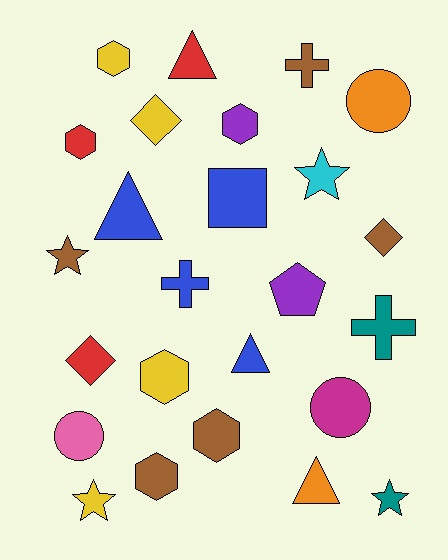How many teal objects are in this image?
There are 2 teal objects.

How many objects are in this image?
There are 25 objects.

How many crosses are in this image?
There are 3 crosses.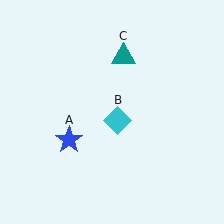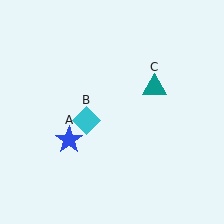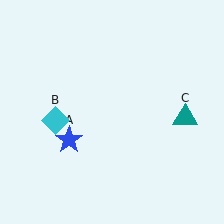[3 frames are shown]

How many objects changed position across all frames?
2 objects changed position: cyan diamond (object B), teal triangle (object C).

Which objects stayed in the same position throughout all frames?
Blue star (object A) remained stationary.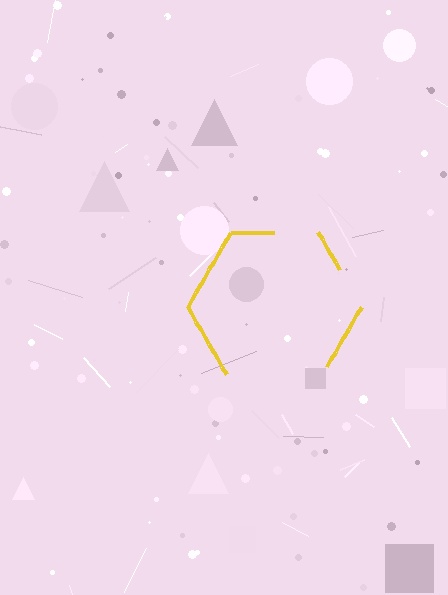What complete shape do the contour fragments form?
The contour fragments form a hexagon.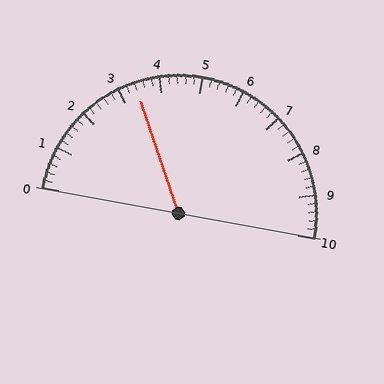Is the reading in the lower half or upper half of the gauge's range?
The reading is in the lower half of the range (0 to 10).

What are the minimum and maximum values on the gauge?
The gauge ranges from 0 to 10.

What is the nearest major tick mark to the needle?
The nearest major tick mark is 3.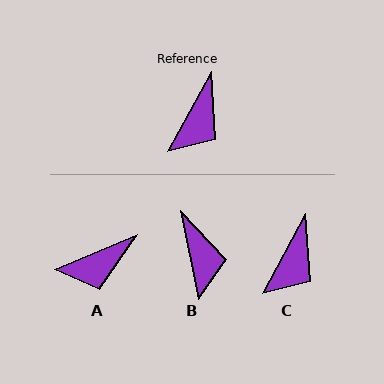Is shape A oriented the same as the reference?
No, it is off by about 38 degrees.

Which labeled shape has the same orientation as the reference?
C.